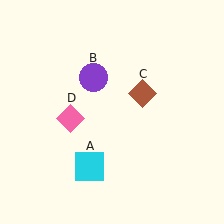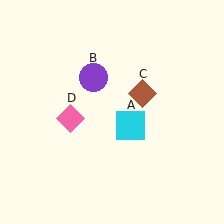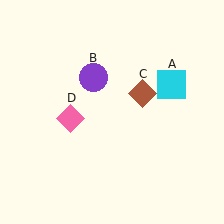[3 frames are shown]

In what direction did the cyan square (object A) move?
The cyan square (object A) moved up and to the right.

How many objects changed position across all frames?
1 object changed position: cyan square (object A).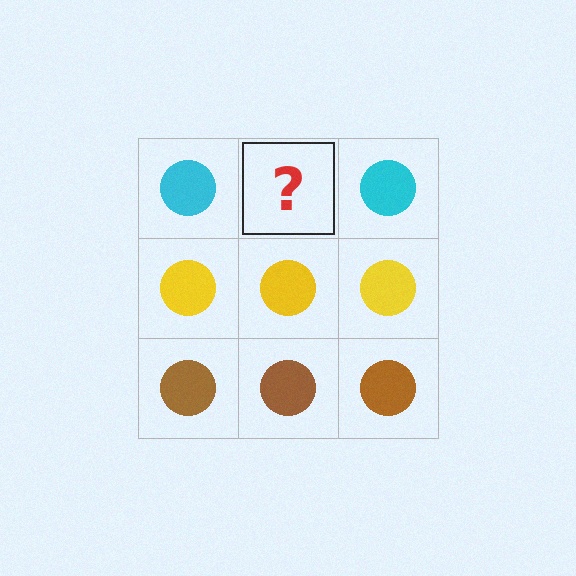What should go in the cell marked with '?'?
The missing cell should contain a cyan circle.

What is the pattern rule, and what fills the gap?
The rule is that each row has a consistent color. The gap should be filled with a cyan circle.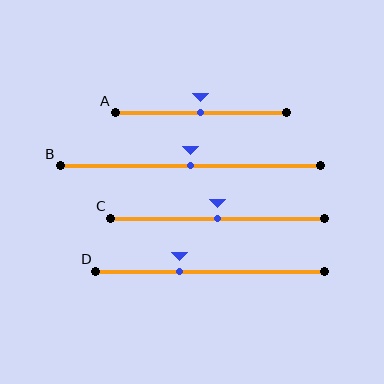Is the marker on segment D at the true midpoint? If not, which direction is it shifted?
No, the marker on segment D is shifted to the left by about 13% of the segment length.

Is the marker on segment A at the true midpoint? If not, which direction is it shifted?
Yes, the marker on segment A is at the true midpoint.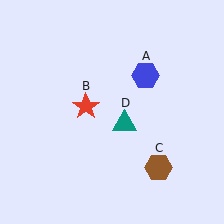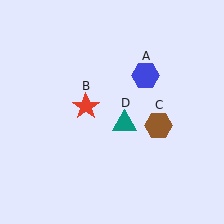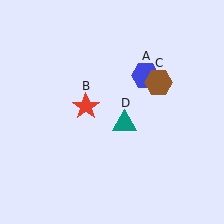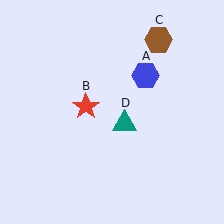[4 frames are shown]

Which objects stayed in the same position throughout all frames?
Blue hexagon (object A) and red star (object B) and teal triangle (object D) remained stationary.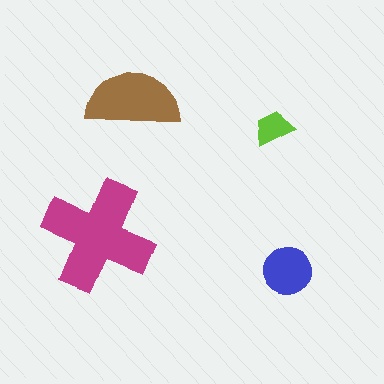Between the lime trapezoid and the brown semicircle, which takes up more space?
The brown semicircle.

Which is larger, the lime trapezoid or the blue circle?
The blue circle.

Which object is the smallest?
The lime trapezoid.